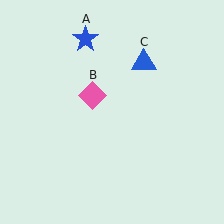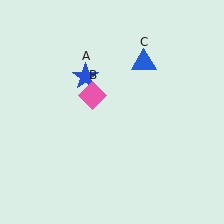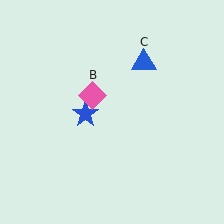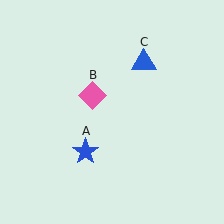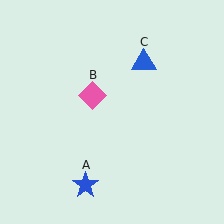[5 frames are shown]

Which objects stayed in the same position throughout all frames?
Pink diamond (object B) and blue triangle (object C) remained stationary.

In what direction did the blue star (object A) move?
The blue star (object A) moved down.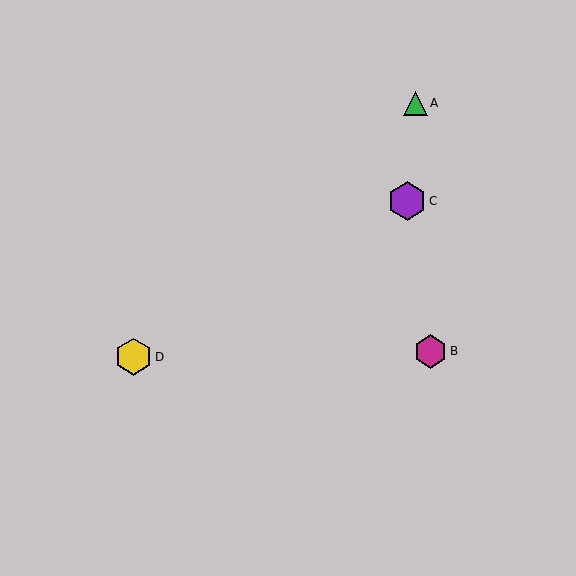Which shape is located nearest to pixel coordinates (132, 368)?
The yellow hexagon (labeled D) at (133, 357) is nearest to that location.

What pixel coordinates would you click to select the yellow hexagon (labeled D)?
Click at (133, 357) to select the yellow hexagon D.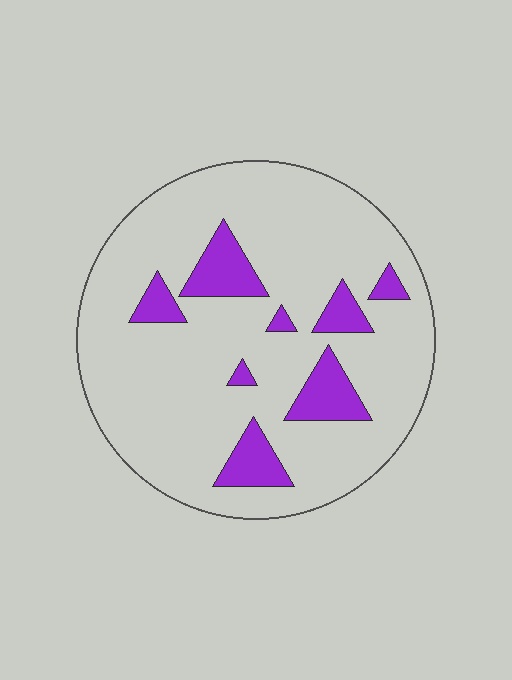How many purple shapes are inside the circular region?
8.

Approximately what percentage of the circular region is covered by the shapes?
Approximately 15%.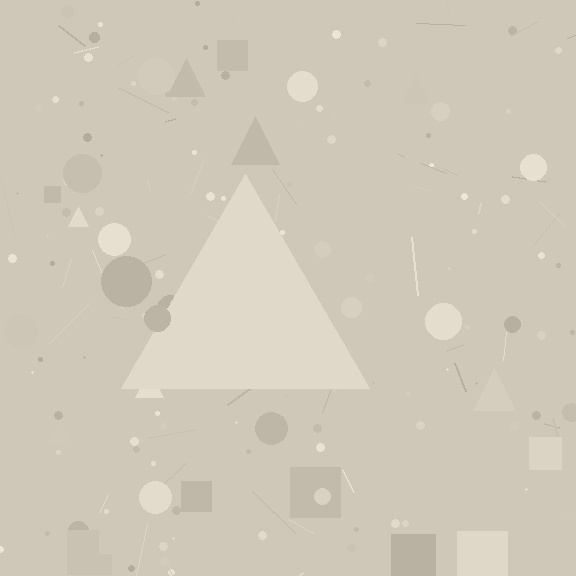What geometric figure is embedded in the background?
A triangle is embedded in the background.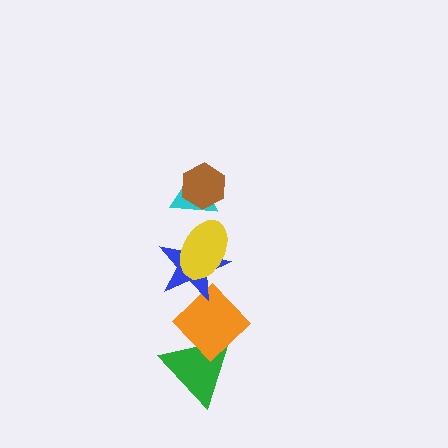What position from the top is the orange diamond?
The orange diamond is 5th from the top.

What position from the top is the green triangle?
The green triangle is 6th from the top.